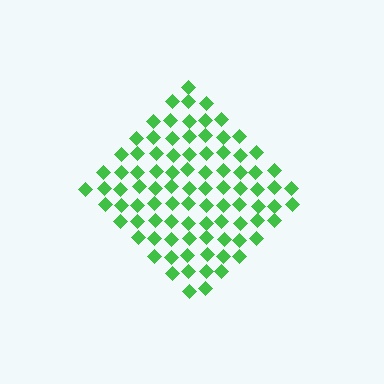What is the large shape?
The large shape is a diamond.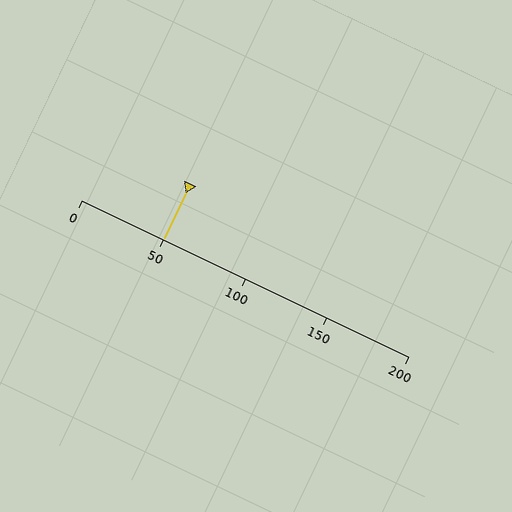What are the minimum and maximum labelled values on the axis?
The axis runs from 0 to 200.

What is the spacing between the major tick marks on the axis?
The major ticks are spaced 50 apart.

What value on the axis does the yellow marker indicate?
The marker indicates approximately 50.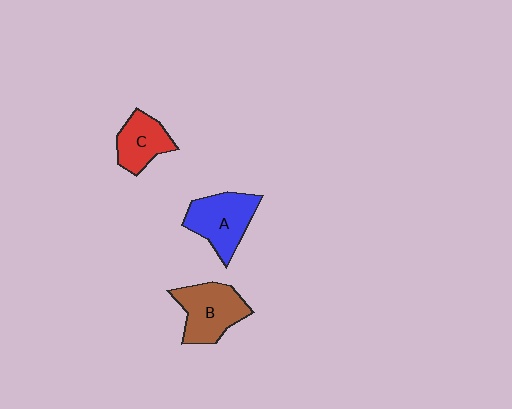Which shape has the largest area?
Shape B (brown).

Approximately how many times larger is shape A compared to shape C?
Approximately 1.4 times.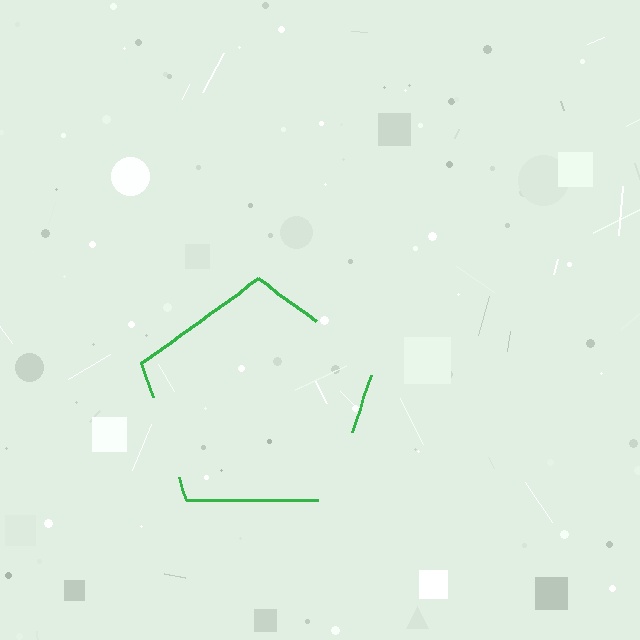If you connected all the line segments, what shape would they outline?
They would outline a pentagon.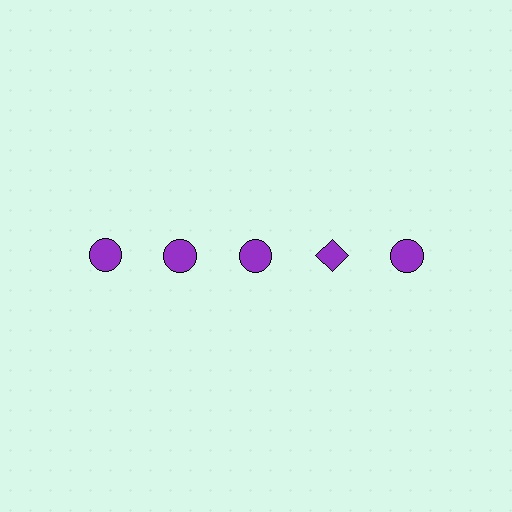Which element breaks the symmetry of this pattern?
The purple diamond in the top row, second from right column breaks the symmetry. All other shapes are purple circles.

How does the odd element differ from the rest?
It has a different shape: diamond instead of circle.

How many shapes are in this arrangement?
There are 5 shapes arranged in a grid pattern.